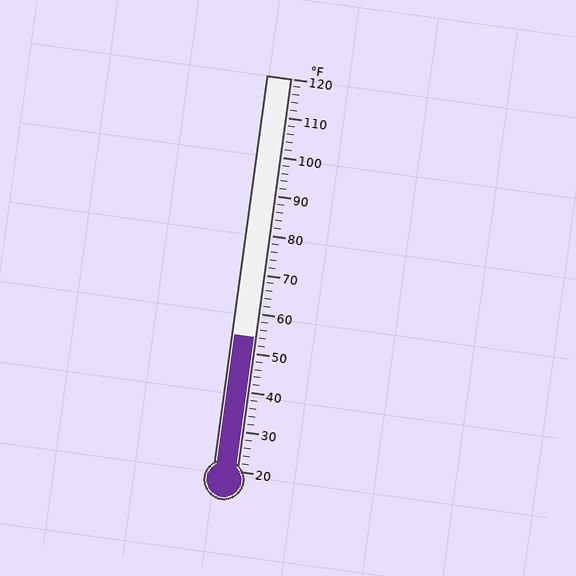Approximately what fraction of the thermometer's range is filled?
The thermometer is filled to approximately 35% of its range.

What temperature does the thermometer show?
The thermometer shows approximately 54°F.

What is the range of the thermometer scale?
The thermometer scale ranges from 20°F to 120°F.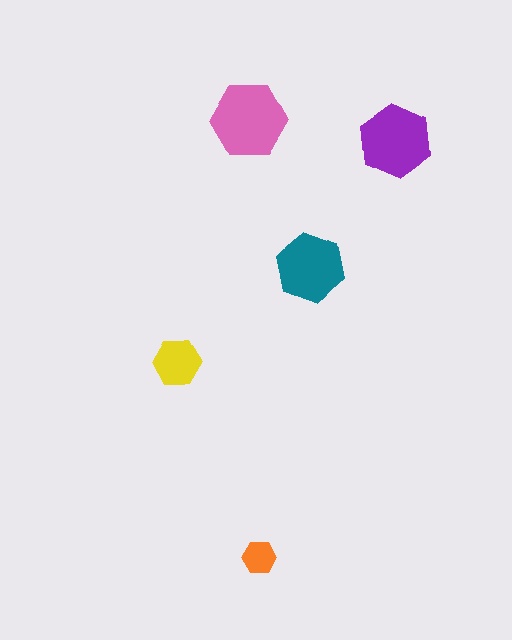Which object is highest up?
The pink hexagon is topmost.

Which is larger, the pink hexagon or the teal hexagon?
The pink one.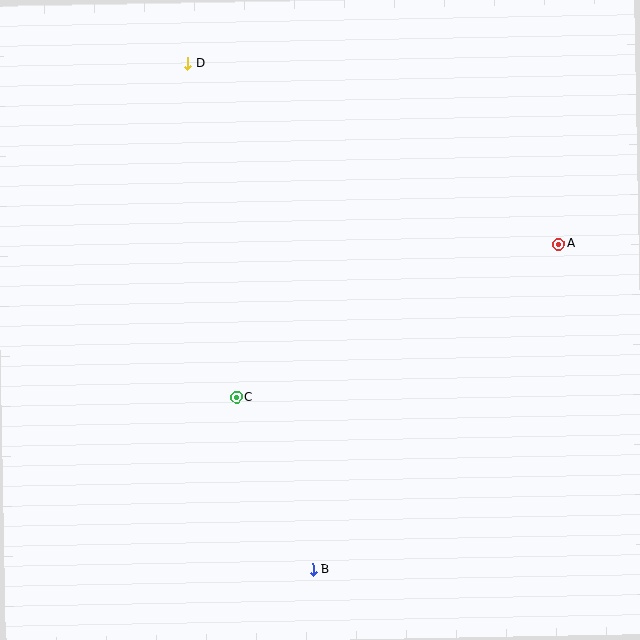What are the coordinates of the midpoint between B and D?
The midpoint between B and D is at (250, 317).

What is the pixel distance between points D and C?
The distance between D and C is 338 pixels.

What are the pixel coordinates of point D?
Point D is at (188, 63).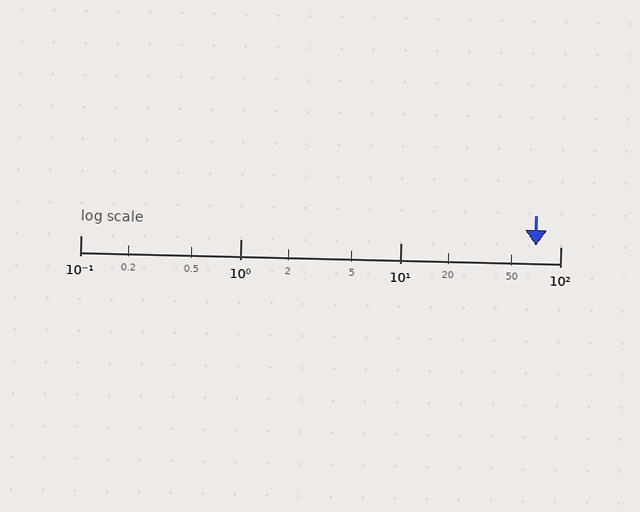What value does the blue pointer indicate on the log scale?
The pointer indicates approximately 70.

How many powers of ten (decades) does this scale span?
The scale spans 3 decades, from 0.1 to 100.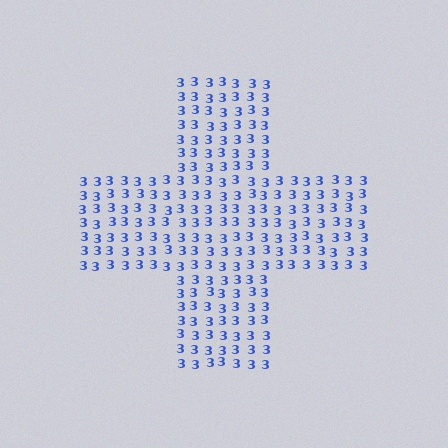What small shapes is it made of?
It is made of small digit 3's.